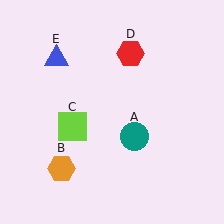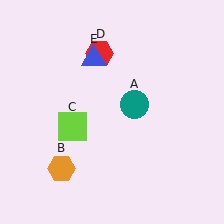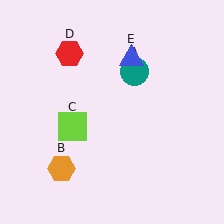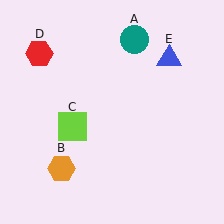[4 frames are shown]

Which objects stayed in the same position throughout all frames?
Orange hexagon (object B) and lime square (object C) remained stationary.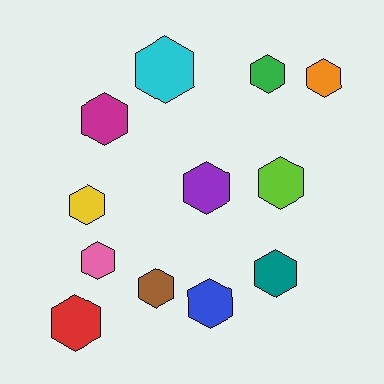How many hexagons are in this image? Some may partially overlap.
There are 12 hexagons.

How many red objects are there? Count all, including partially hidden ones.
There is 1 red object.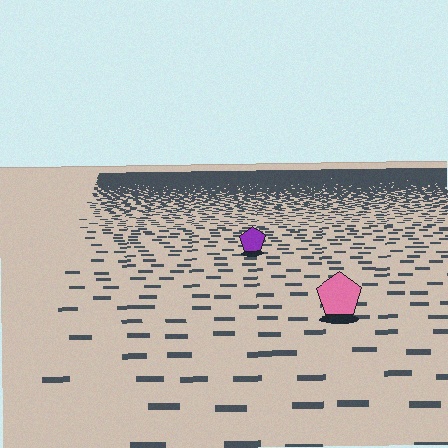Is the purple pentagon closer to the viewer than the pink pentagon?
No. The pink pentagon is closer — you can tell from the texture gradient: the ground texture is coarser near it.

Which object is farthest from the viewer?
The purple pentagon is farthest from the viewer. It appears smaller and the ground texture around it is denser.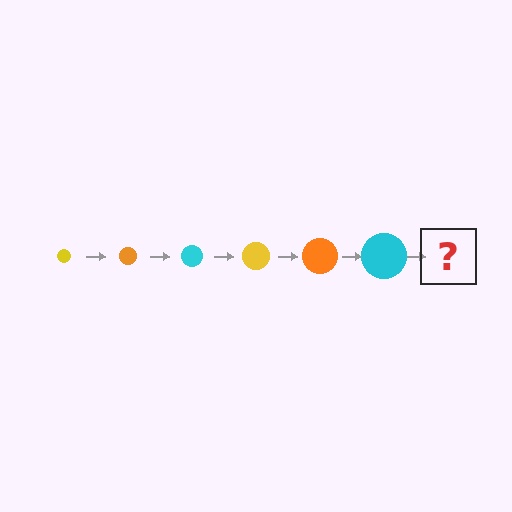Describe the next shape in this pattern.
It should be a yellow circle, larger than the previous one.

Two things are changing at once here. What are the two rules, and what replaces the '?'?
The two rules are that the circle grows larger each step and the color cycles through yellow, orange, and cyan. The '?' should be a yellow circle, larger than the previous one.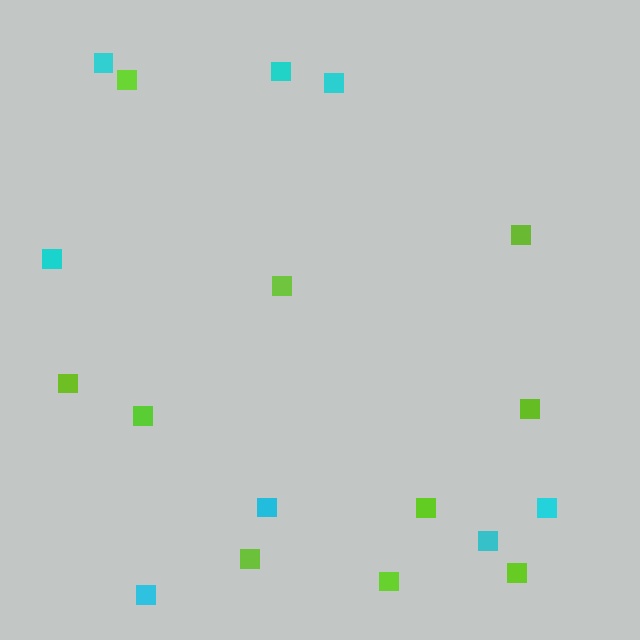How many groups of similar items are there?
There are 2 groups: one group of cyan squares (8) and one group of lime squares (10).